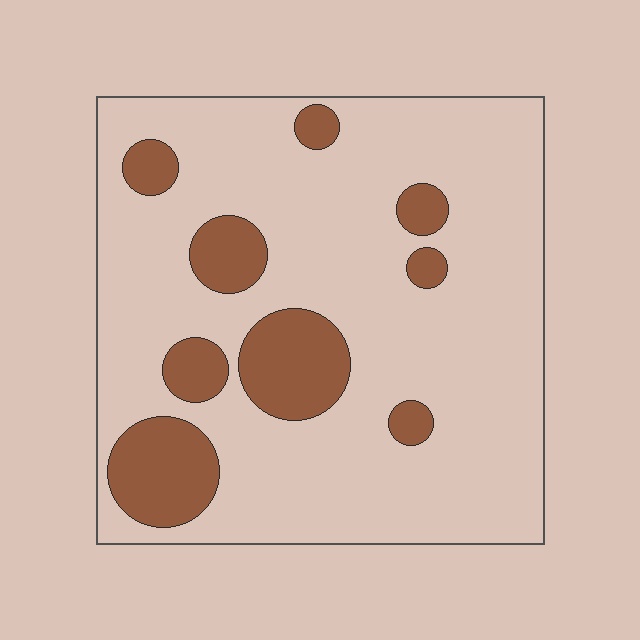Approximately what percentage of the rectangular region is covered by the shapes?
Approximately 20%.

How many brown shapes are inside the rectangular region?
9.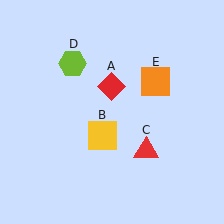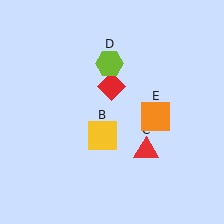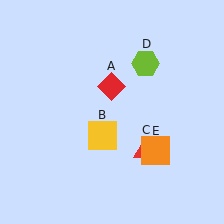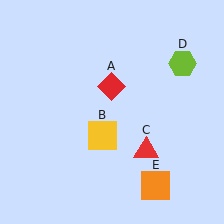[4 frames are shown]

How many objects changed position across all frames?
2 objects changed position: lime hexagon (object D), orange square (object E).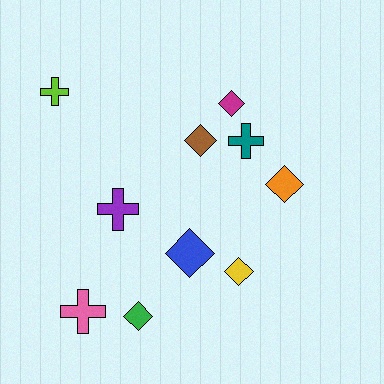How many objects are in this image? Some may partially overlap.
There are 10 objects.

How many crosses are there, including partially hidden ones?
There are 4 crosses.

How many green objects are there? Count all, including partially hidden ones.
There is 1 green object.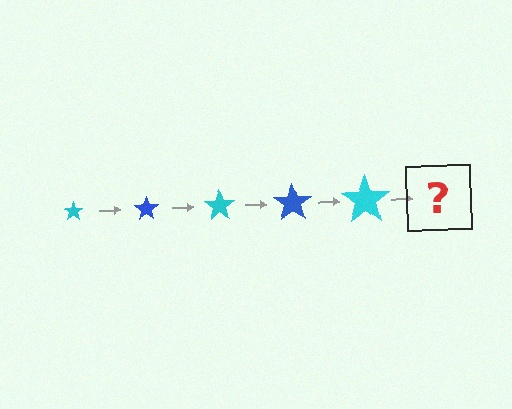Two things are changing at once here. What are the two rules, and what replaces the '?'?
The two rules are that the star grows larger each step and the color cycles through cyan and blue. The '?' should be a blue star, larger than the previous one.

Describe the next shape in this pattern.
It should be a blue star, larger than the previous one.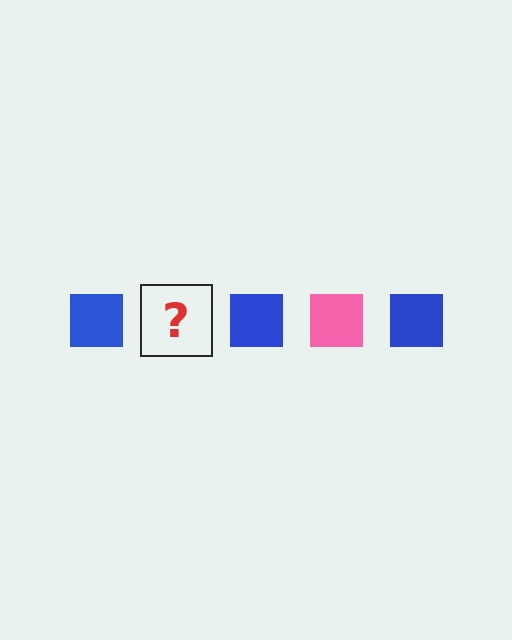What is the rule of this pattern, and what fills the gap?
The rule is that the pattern cycles through blue, pink squares. The gap should be filled with a pink square.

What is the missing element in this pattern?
The missing element is a pink square.